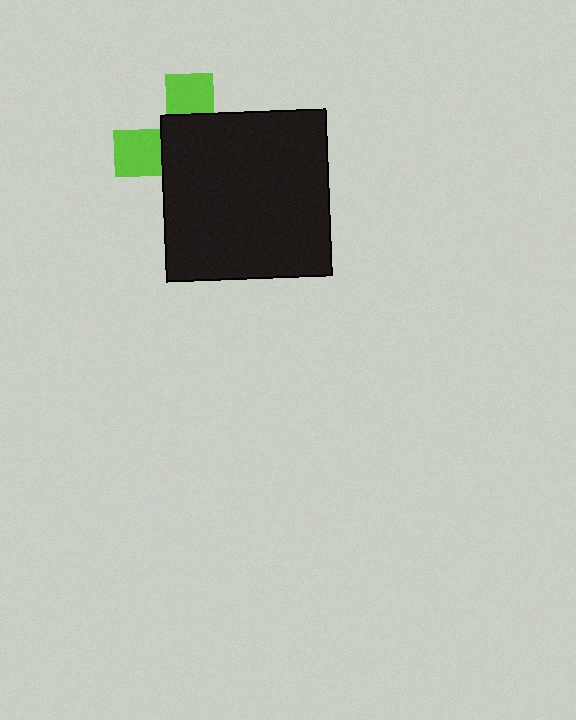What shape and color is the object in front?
The object in front is a black square.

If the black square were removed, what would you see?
You would see the complete lime cross.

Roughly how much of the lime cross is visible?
A small part of it is visible (roughly 33%).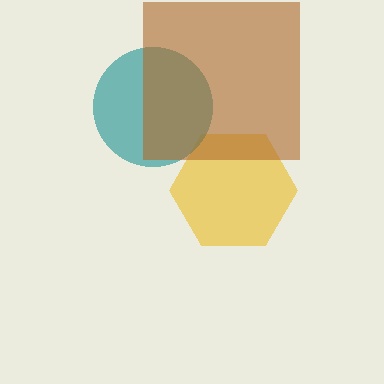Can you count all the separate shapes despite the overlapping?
Yes, there are 3 separate shapes.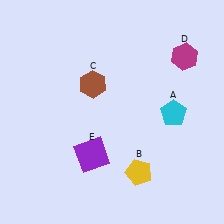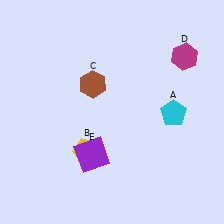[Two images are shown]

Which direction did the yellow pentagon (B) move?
The yellow pentagon (B) moved left.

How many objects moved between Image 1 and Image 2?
1 object moved between the two images.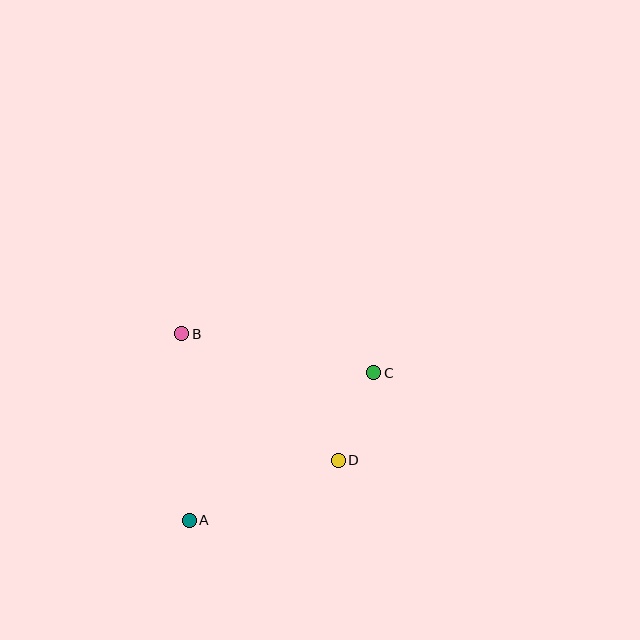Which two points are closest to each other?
Points C and D are closest to each other.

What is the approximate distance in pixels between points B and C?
The distance between B and C is approximately 196 pixels.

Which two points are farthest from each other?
Points A and C are farthest from each other.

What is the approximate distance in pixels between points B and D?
The distance between B and D is approximately 201 pixels.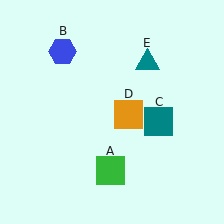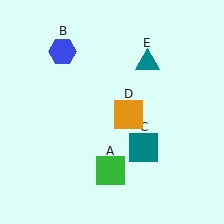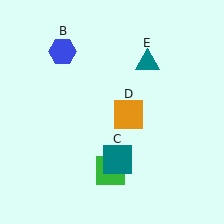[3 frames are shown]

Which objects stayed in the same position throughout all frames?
Green square (object A) and blue hexagon (object B) and orange square (object D) and teal triangle (object E) remained stationary.